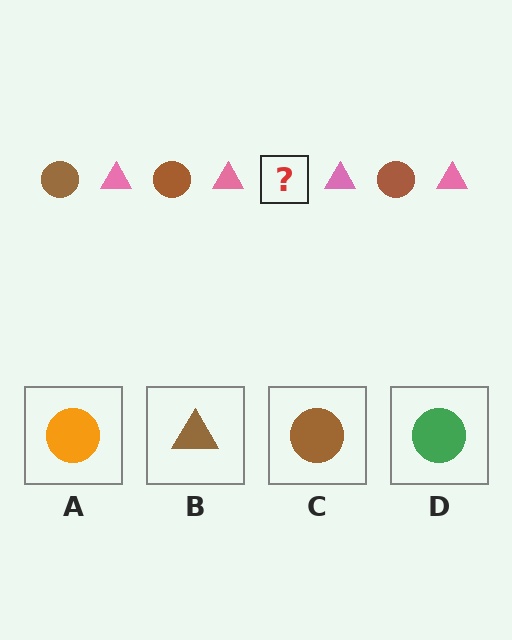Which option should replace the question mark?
Option C.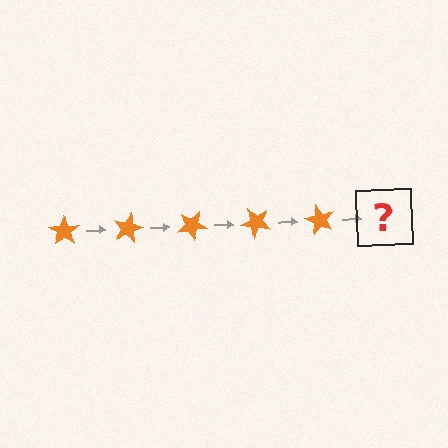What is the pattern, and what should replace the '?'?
The pattern is that the star rotates 15 degrees each step. The '?' should be an orange star rotated 75 degrees.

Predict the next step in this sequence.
The next step is an orange star rotated 75 degrees.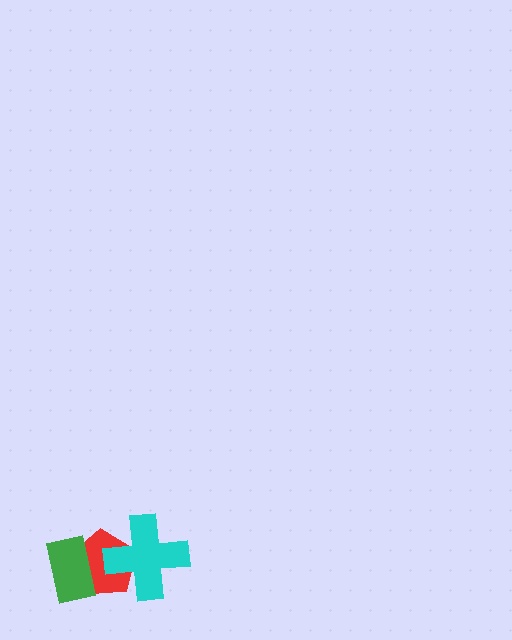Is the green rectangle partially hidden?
No, no other shape covers it.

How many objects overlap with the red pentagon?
2 objects overlap with the red pentagon.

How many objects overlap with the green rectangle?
1 object overlaps with the green rectangle.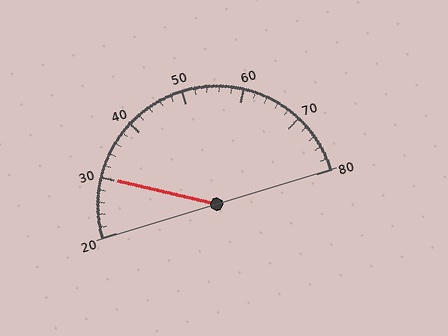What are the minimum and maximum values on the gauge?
The gauge ranges from 20 to 80.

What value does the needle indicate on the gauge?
The needle indicates approximately 30.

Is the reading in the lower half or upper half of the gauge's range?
The reading is in the lower half of the range (20 to 80).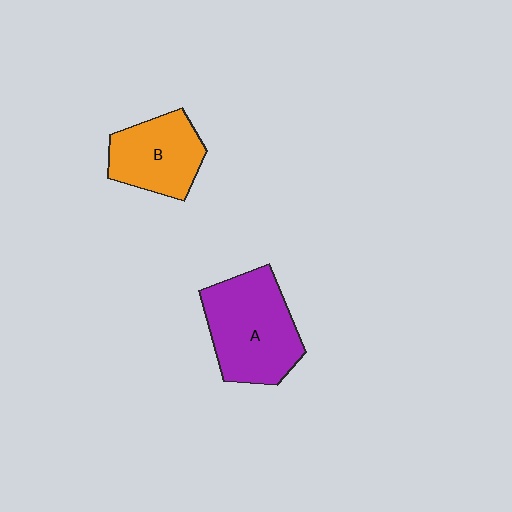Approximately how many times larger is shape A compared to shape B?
Approximately 1.4 times.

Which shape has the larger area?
Shape A (purple).